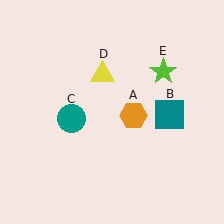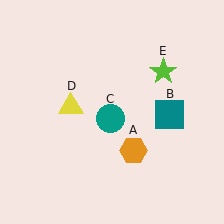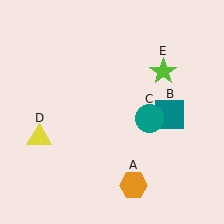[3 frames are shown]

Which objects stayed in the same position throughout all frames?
Teal square (object B) and lime star (object E) remained stationary.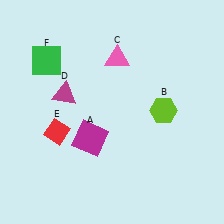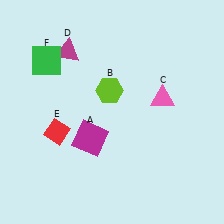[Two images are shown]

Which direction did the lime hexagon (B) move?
The lime hexagon (B) moved left.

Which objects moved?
The objects that moved are: the lime hexagon (B), the pink triangle (C), the magenta triangle (D).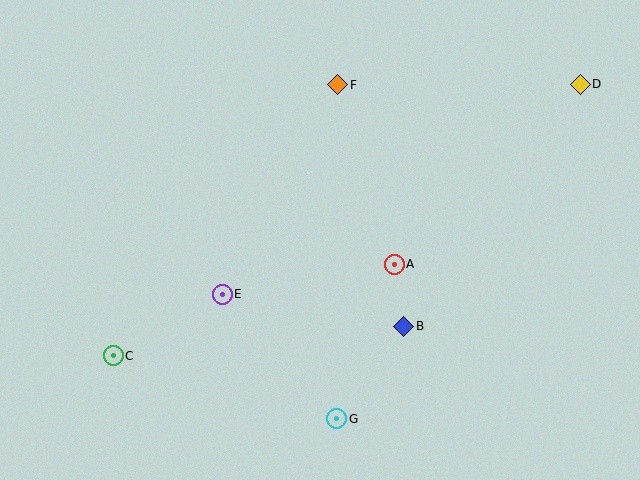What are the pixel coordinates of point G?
Point G is at (337, 419).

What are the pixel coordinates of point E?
Point E is at (222, 294).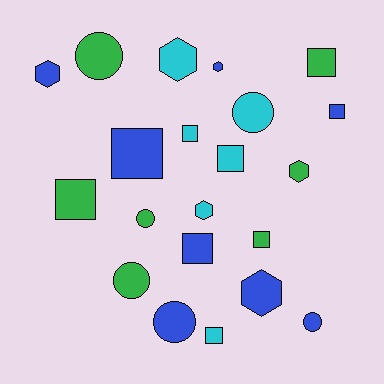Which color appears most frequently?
Blue, with 8 objects.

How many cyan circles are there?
There is 1 cyan circle.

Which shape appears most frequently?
Square, with 9 objects.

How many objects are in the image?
There are 21 objects.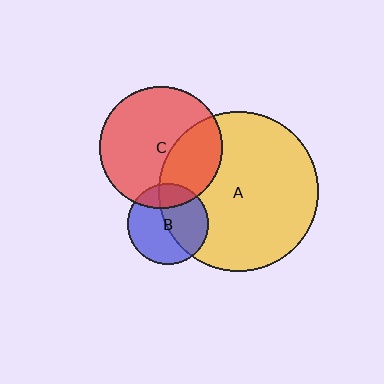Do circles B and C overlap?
Yes.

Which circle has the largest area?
Circle A (yellow).